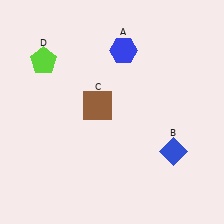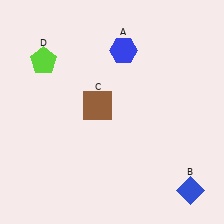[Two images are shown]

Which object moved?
The blue diamond (B) moved down.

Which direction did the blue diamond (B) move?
The blue diamond (B) moved down.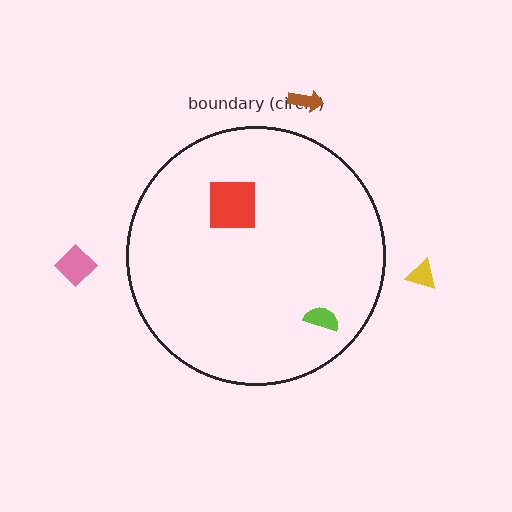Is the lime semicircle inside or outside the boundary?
Inside.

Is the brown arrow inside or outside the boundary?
Outside.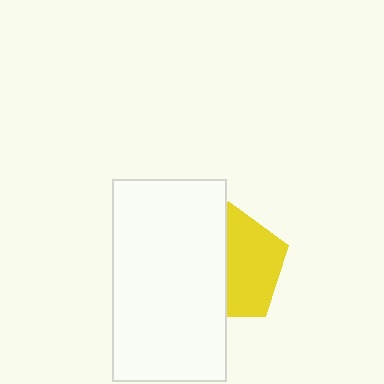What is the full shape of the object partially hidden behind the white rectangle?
The partially hidden object is a yellow pentagon.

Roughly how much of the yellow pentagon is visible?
About half of it is visible (roughly 51%).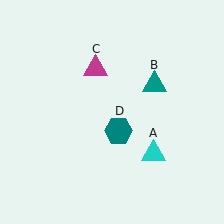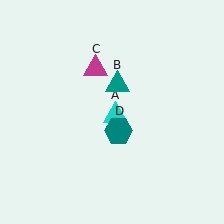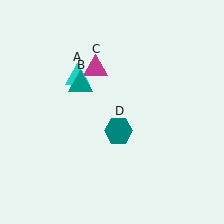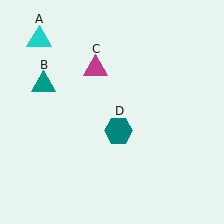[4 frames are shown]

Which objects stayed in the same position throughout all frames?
Magenta triangle (object C) and teal hexagon (object D) remained stationary.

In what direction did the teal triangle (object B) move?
The teal triangle (object B) moved left.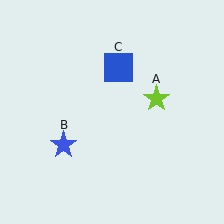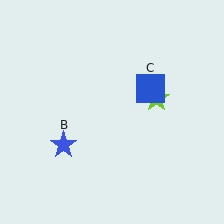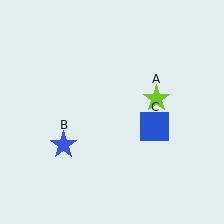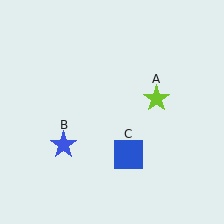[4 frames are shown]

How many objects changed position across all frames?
1 object changed position: blue square (object C).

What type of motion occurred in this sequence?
The blue square (object C) rotated clockwise around the center of the scene.